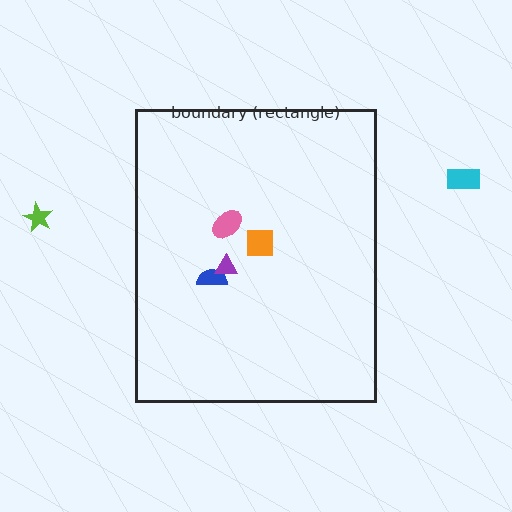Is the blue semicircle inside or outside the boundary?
Inside.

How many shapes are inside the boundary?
4 inside, 2 outside.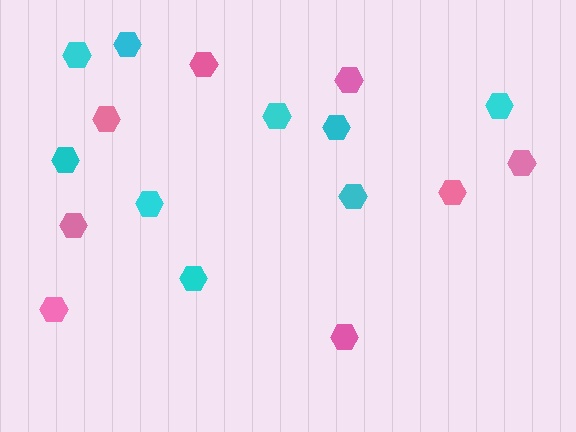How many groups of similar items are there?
There are 2 groups: one group of pink hexagons (8) and one group of cyan hexagons (9).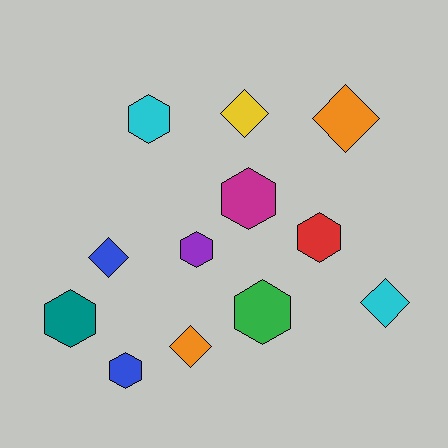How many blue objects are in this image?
There are 2 blue objects.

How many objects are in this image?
There are 12 objects.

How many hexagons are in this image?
There are 7 hexagons.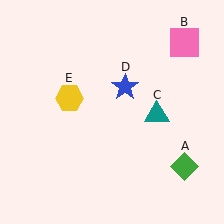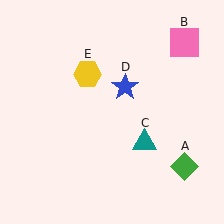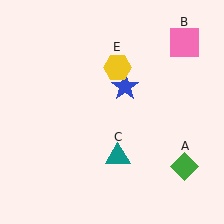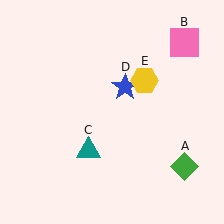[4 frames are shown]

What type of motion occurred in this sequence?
The teal triangle (object C), yellow hexagon (object E) rotated clockwise around the center of the scene.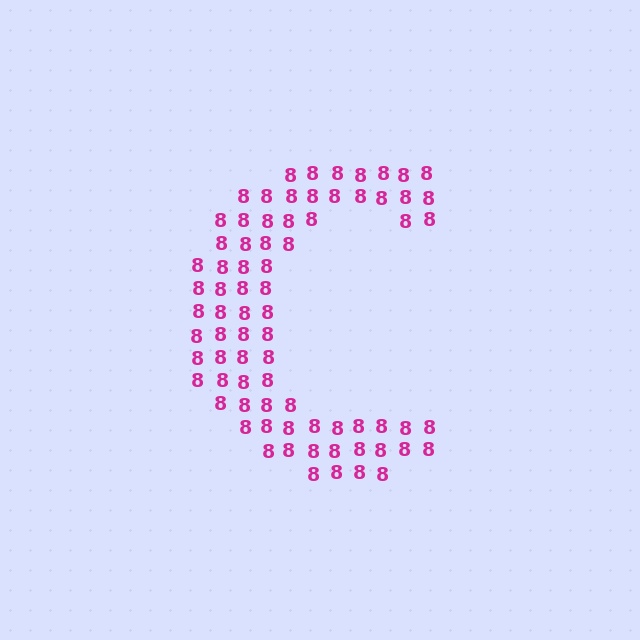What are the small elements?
The small elements are digit 8's.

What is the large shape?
The large shape is the letter C.